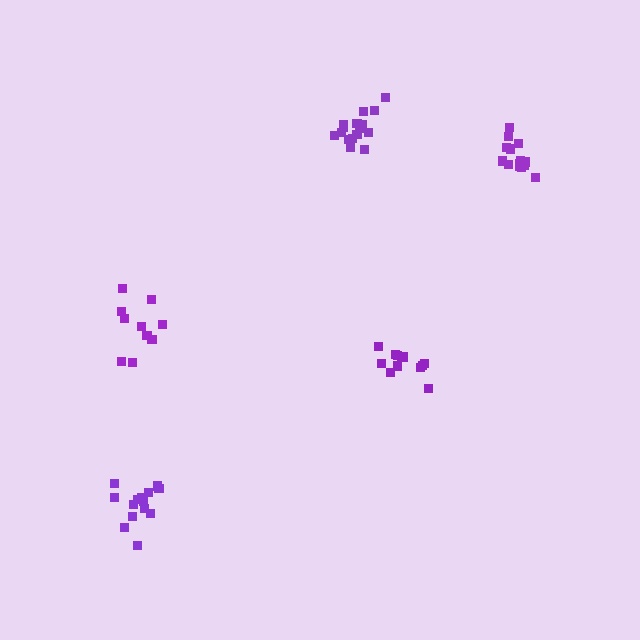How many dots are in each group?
Group 1: 10 dots, Group 2: 15 dots, Group 3: 13 dots, Group 4: 14 dots, Group 5: 16 dots (68 total).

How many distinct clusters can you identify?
There are 5 distinct clusters.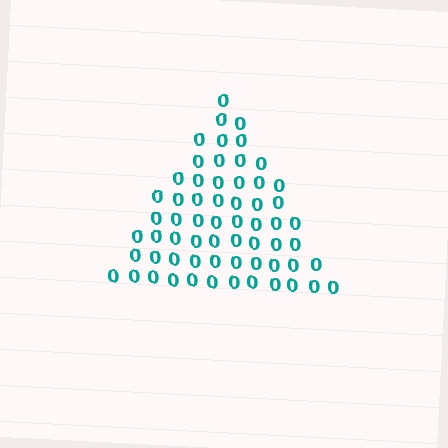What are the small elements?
The small elements are digit 0's.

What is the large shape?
The large shape is a triangle.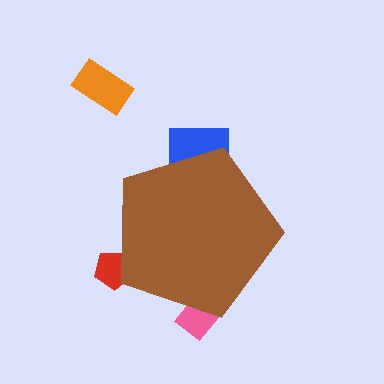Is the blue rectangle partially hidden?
Yes, the blue rectangle is partially hidden behind the brown pentagon.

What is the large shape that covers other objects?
A brown pentagon.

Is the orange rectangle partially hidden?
No, the orange rectangle is fully visible.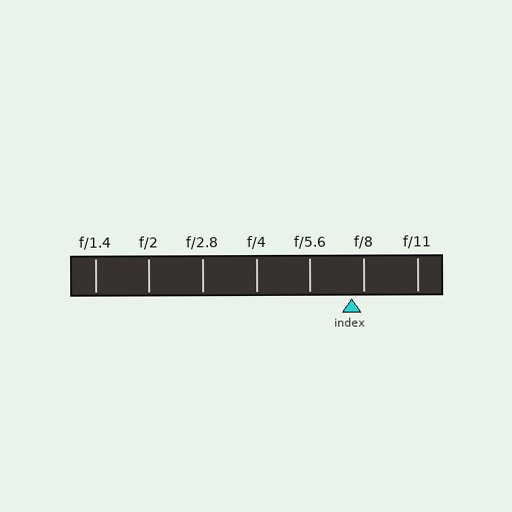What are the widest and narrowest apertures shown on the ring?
The widest aperture shown is f/1.4 and the narrowest is f/11.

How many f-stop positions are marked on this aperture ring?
There are 7 f-stop positions marked.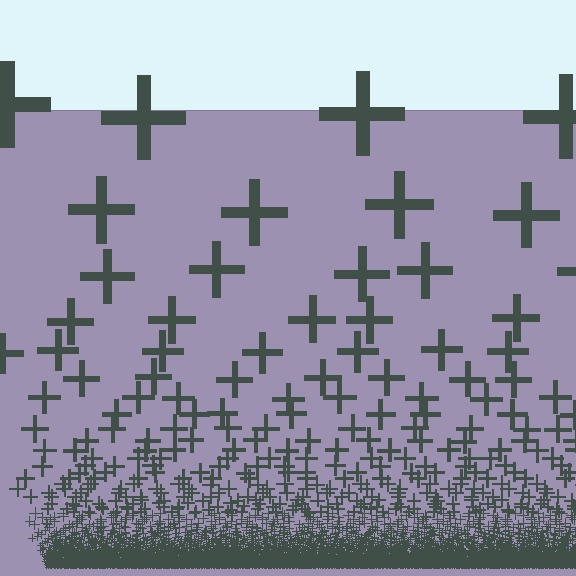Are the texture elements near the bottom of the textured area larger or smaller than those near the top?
Smaller. The gradient is inverted — elements near the bottom are smaller and denser.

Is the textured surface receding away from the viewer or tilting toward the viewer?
The surface appears to tilt toward the viewer. Texture elements get larger and sparser toward the top.